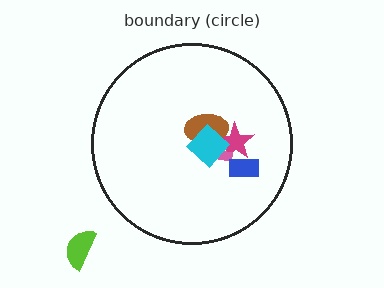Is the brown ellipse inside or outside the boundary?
Inside.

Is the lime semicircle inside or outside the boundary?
Outside.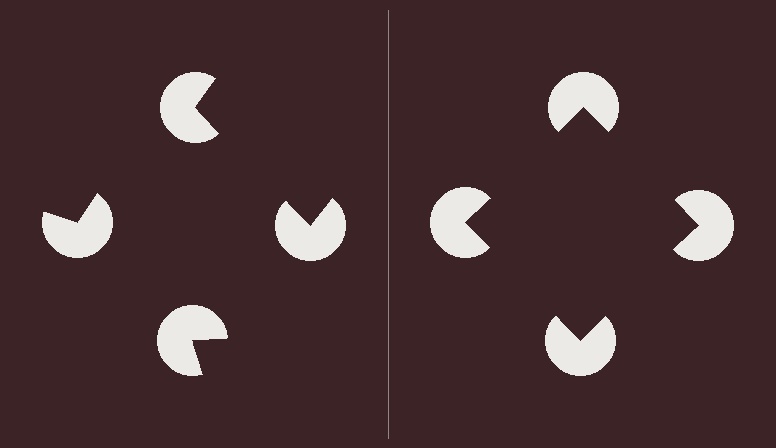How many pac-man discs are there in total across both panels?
8 — 4 on each side.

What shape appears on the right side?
An illusory square.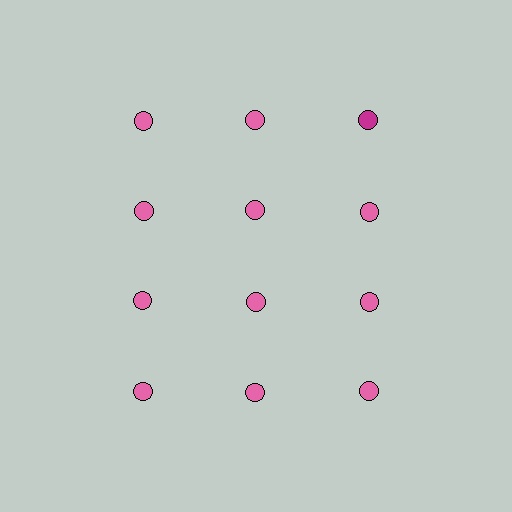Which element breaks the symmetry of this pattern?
The magenta circle in the top row, center column breaks the symmetry. All other shapes are pink circles.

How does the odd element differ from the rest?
It has a different color: magenta instead of pink.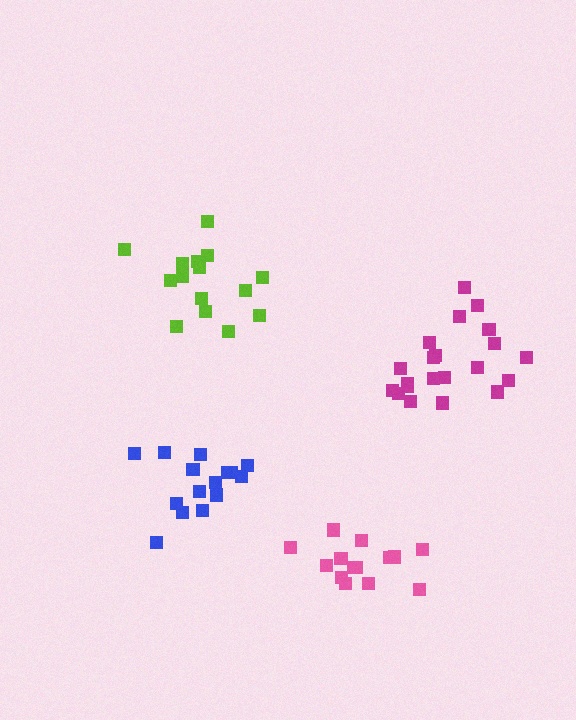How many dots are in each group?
Group 1: 15 dots, Group 2: 15 dots, Group 3: 21 dots, Group 4: 15 dots (66 total).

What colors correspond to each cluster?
The clusters are colored: blue, lime, magenta, pink.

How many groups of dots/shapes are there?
There are 4 groups.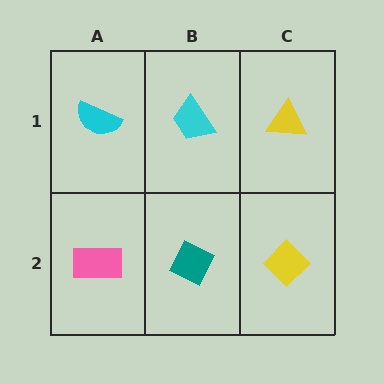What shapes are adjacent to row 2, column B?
A cyan trapezoid (row 1, column B), a pink rectangle (row 2, column A), a yellow diamond (row 2, column C).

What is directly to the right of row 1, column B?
A yellow triangle.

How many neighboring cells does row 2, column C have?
2.